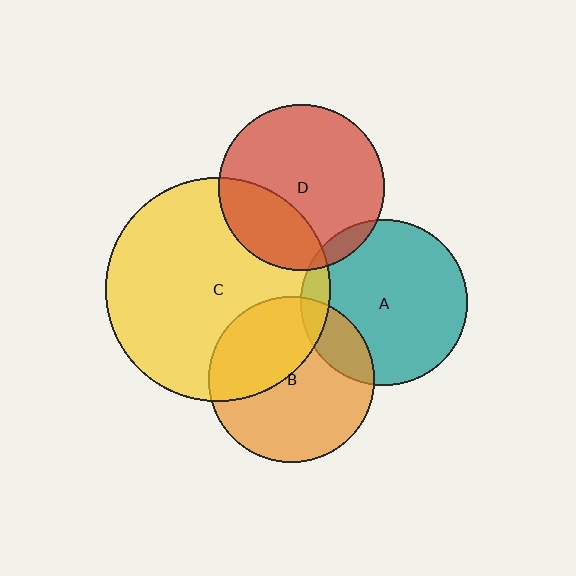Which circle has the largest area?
Circle C (yellow).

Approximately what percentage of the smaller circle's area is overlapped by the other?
Approximately 30%.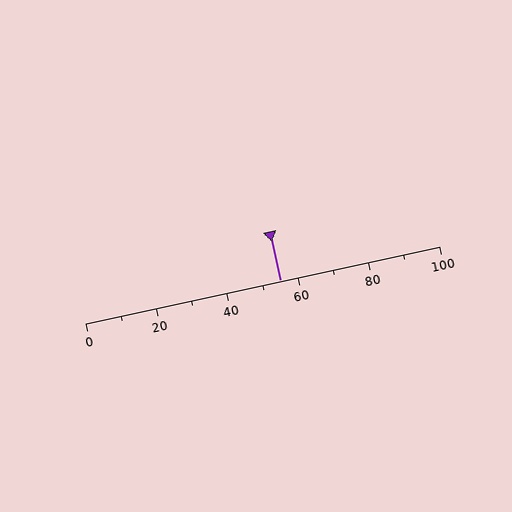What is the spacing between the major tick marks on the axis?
The major ticks are spaced 20 apart.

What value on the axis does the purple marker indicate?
The marker indicates approximately 55.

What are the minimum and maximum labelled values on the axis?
The axis runs from 0 to 100.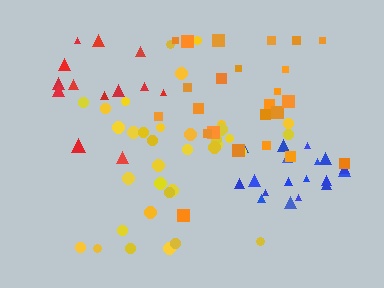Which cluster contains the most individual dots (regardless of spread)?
Yellow (35).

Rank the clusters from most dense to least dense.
blue, yellow, orange, red.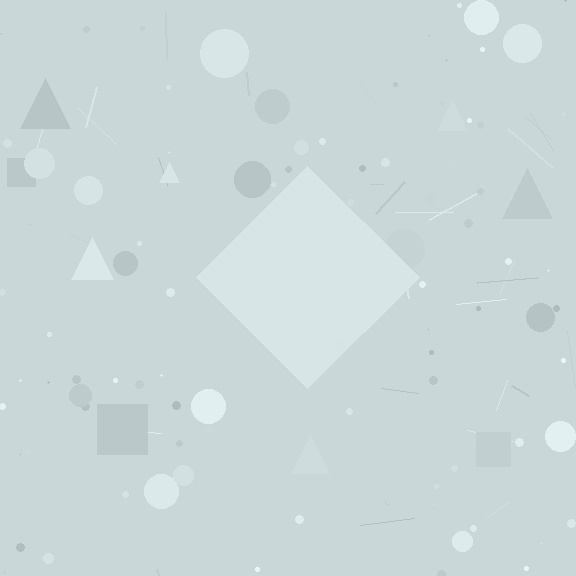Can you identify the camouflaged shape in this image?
The camouflaged shape is a diamond.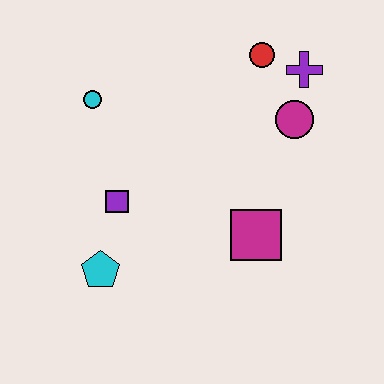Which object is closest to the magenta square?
The magenta circle is closest to the magenta square.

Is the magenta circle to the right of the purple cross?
No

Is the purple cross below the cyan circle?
No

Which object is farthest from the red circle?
The cyan pentagon is farthest from the red circle.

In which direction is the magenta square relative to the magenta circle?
The magenta square is below the magenta circle.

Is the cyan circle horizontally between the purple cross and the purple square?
No